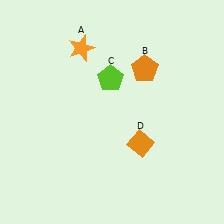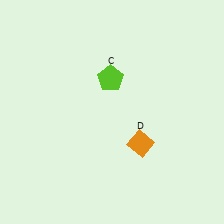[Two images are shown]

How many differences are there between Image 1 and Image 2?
There are 2 differences between the two images.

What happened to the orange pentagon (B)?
The orange pentagon (B) was removed in Image 2. It was in the top-right area of Image 1.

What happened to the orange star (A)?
The orange star (A) was removed in Image 2. It was in the top-left area of Image 1.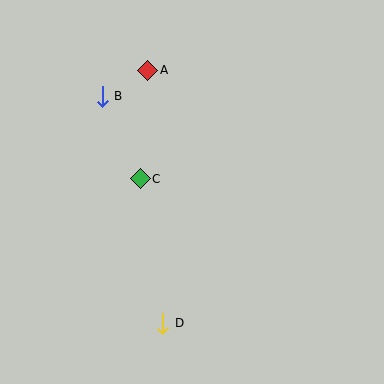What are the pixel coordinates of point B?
Point B is at (102, 96).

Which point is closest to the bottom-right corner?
Point D is closest to the bottom-right corner.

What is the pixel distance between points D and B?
The distance between D and B is 235 pixels.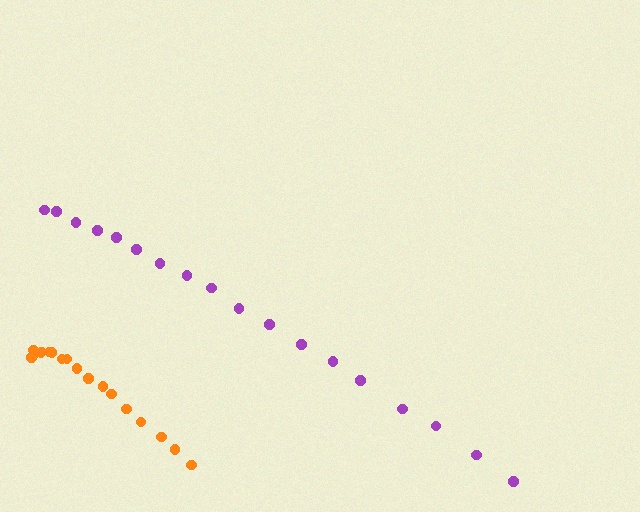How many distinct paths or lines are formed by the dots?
There are 2 distinct paths.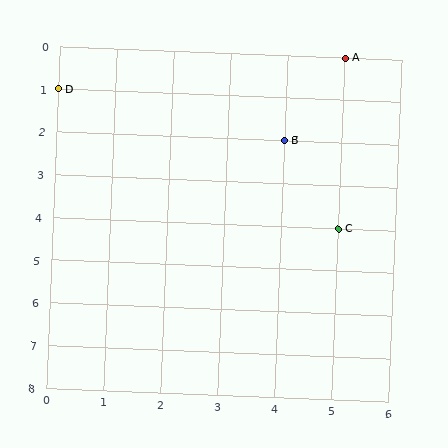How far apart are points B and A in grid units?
Points B and A are 1 column and 2 rows apart (about 2.2 grid units diagonally).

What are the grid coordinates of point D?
Point D is at grid coordinates (0, 1).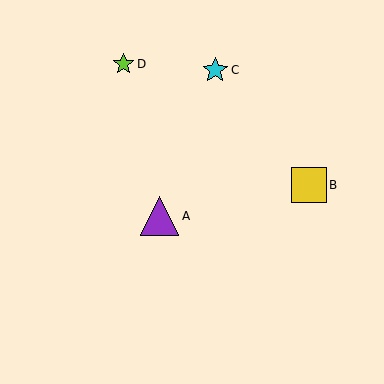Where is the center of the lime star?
The center of the lime star is at (123, 64).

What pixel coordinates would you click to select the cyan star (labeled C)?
Click at (215, 70) to select the cyan star C.